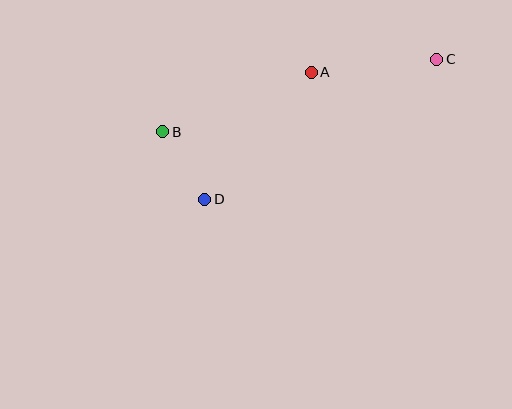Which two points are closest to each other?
Points B and D are closest to each other.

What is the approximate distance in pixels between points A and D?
The distance between A and D is approximately 166 pixels.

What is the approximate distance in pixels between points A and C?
The distance between A and C is approximately 126 pixels.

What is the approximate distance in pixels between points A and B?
The distance between A and B is approximately 160 pixels.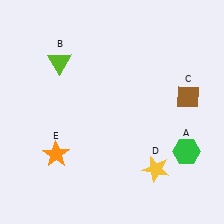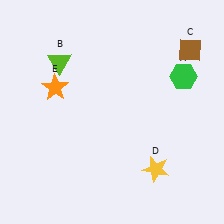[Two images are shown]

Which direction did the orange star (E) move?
The orange star (E) moved up.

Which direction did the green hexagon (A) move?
The green hexagon (A) moved up.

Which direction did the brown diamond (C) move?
The brown diamond (C) moved up.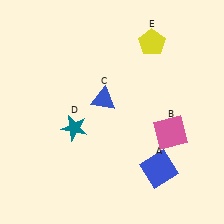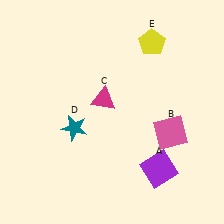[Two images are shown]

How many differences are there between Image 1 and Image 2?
There are 2 differences between the two images.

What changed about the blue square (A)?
In Image 1, A is blue. In Image 2, it changed to purple.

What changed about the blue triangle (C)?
In Image 1, C is blue. In Image 2, it changed to magenta.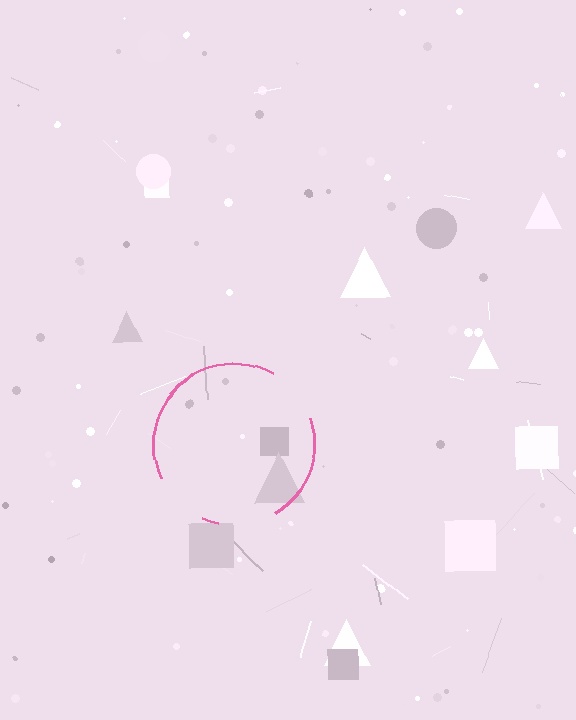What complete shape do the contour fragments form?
The contour fragments form a circle.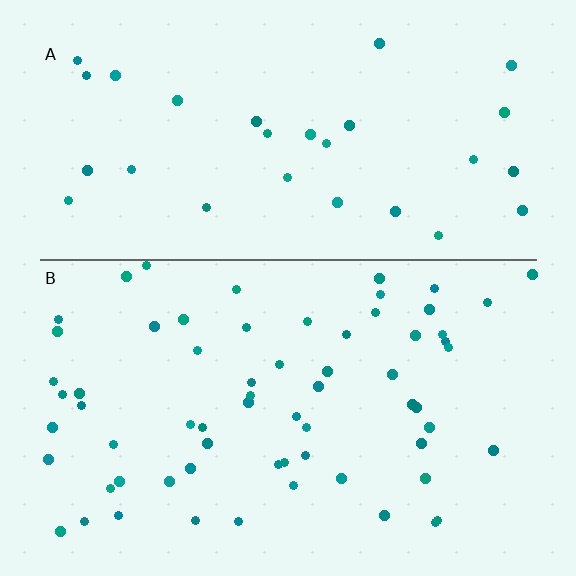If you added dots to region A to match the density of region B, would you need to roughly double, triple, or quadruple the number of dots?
Approximately double.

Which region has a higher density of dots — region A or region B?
B (the bottom).